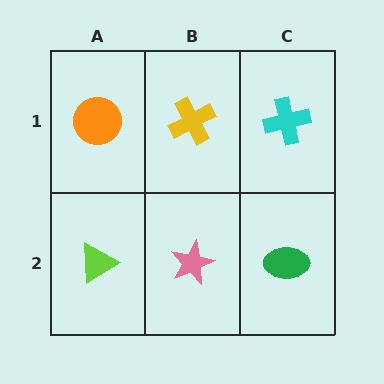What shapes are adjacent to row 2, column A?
An orange circle (row 1, column A), a pink star (row 2, column B).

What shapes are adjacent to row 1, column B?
A pink star (row 2, column B), an orange circle (row 1, column A), a cyan cross (row 1, column C).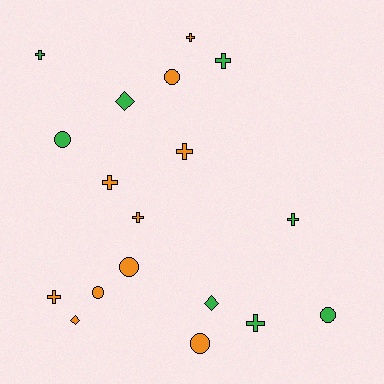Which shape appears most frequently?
Cross, with 9 objects.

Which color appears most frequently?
Orange, with 10 objects.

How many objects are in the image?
There are 18 objects.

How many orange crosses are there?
There are 5 orange crosses.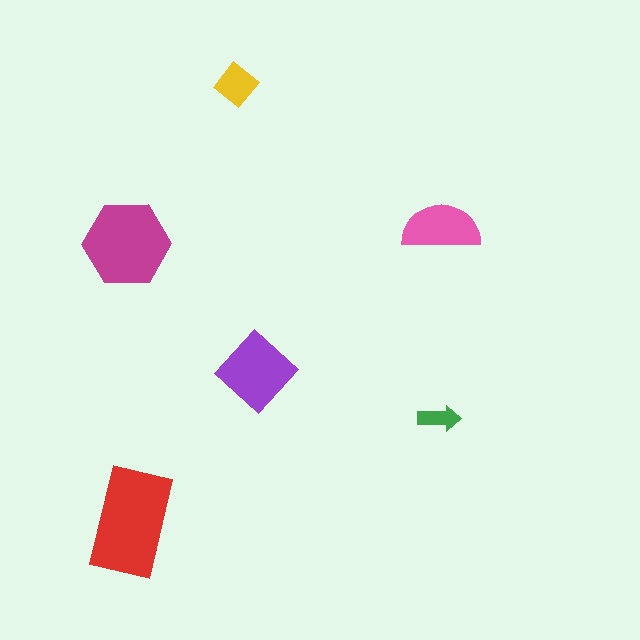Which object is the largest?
The red rectangle.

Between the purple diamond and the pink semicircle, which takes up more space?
The purple diamond.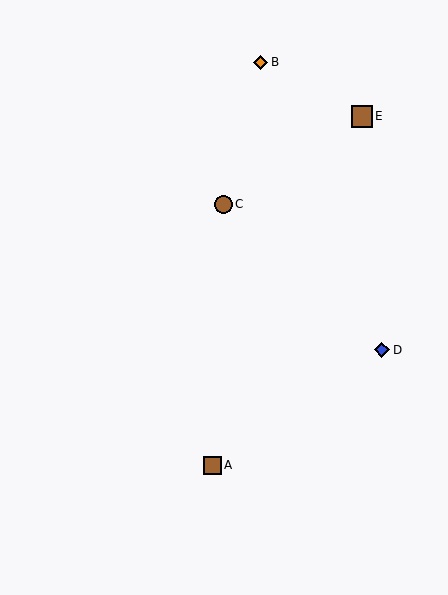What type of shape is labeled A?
Shape A is a brown square.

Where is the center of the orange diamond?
The center of the orange diamond is at (261, 62).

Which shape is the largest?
The brown square (labeled E) is the largest.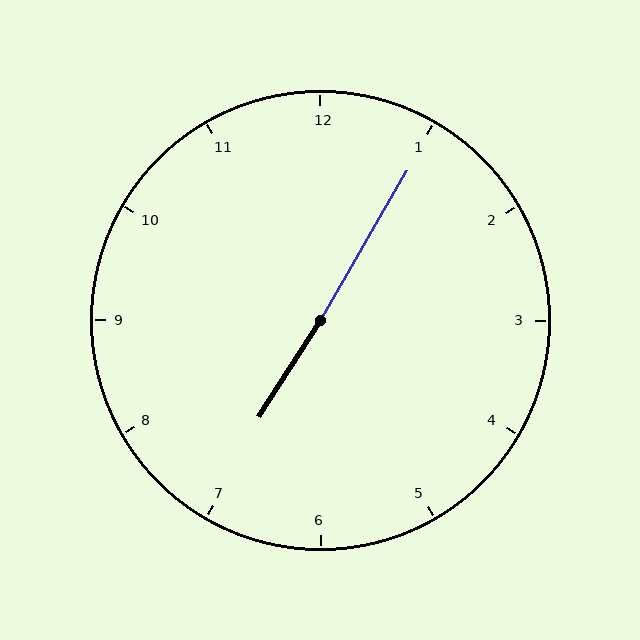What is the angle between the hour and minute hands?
Approximately 178 degrees.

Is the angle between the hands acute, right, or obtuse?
It is obtuse.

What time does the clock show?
7:05.